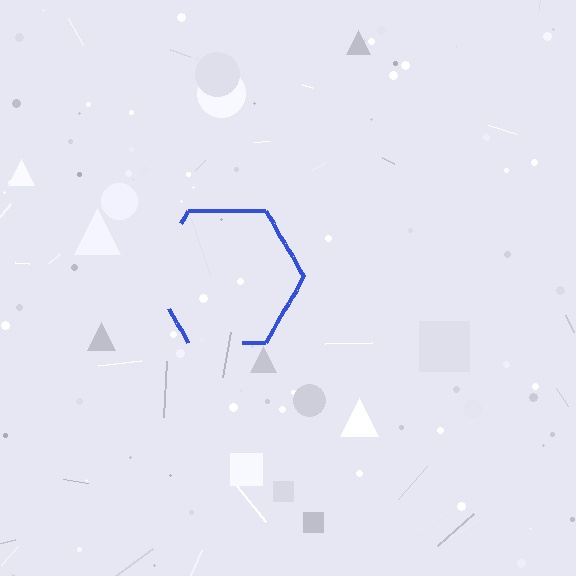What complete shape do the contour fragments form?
The contour fragments form a hexagon.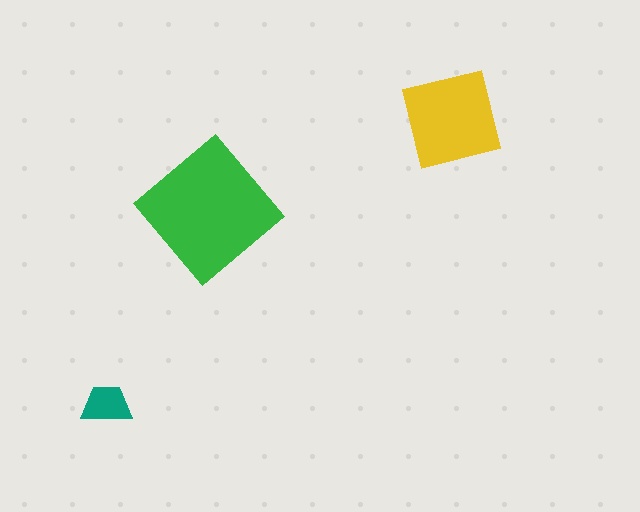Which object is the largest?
The green diamond.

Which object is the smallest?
The teal trapezoid.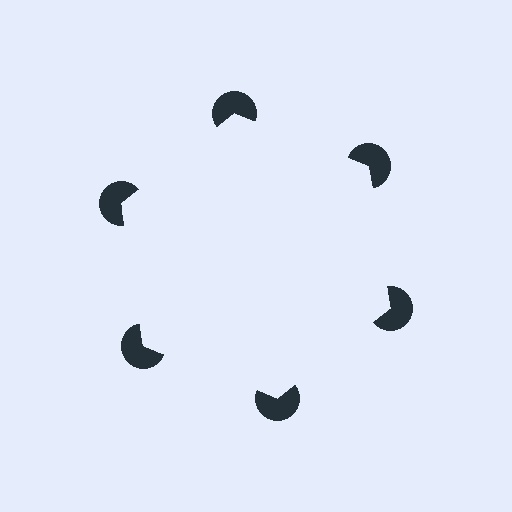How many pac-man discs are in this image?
There are 6 — one at each vertex of the illusory hexagon.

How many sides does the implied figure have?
6 sides.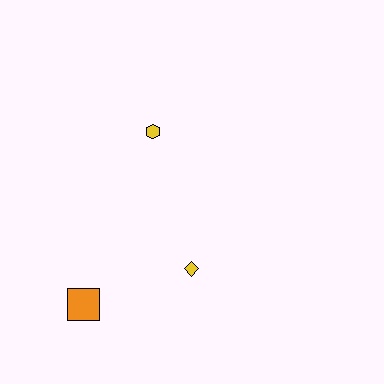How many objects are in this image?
There are 3 objects.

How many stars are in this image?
There are no stars.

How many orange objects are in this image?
There is 1 orange object.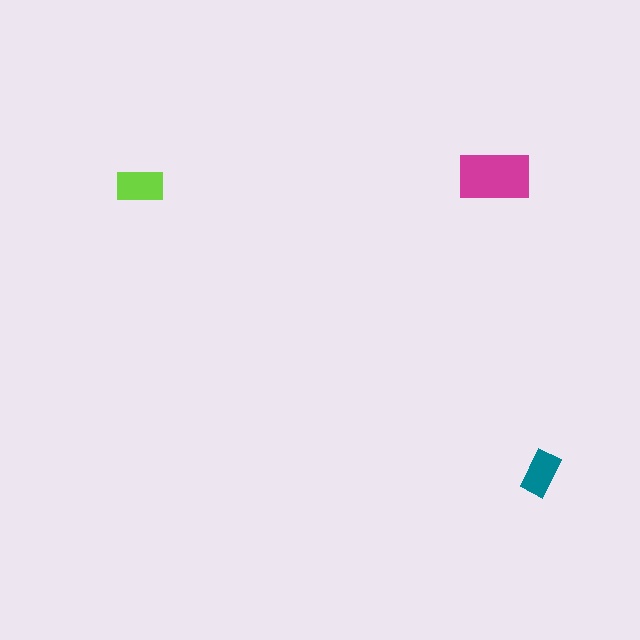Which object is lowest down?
The teal rectangle is bottommost.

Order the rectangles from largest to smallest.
the magenta one, the lime one, the teal one.